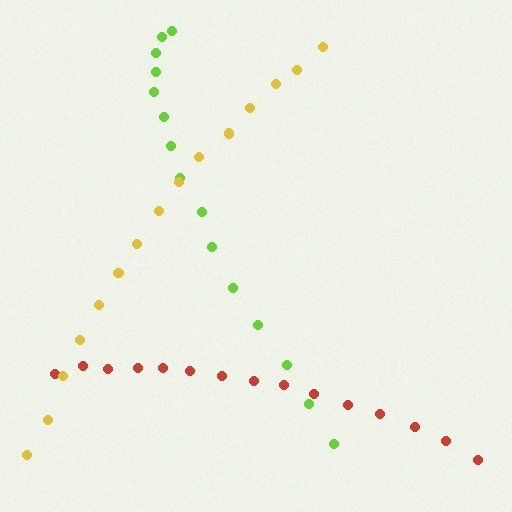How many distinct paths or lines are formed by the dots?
There are 3 distinct paths.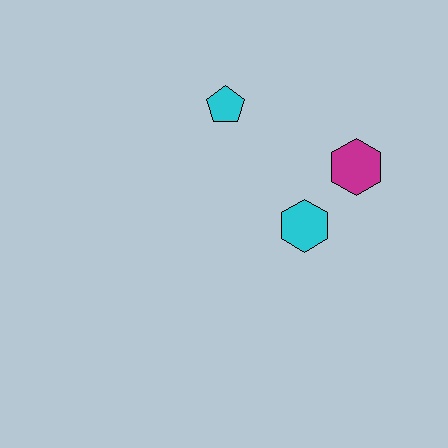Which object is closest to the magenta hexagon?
The cyan hexagon is closest to the magenta hexagon.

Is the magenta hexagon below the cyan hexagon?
No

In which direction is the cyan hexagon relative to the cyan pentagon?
The cyan hexagon is below the cyan pentagon.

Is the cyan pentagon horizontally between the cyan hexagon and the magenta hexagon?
No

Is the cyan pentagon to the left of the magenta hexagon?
Yes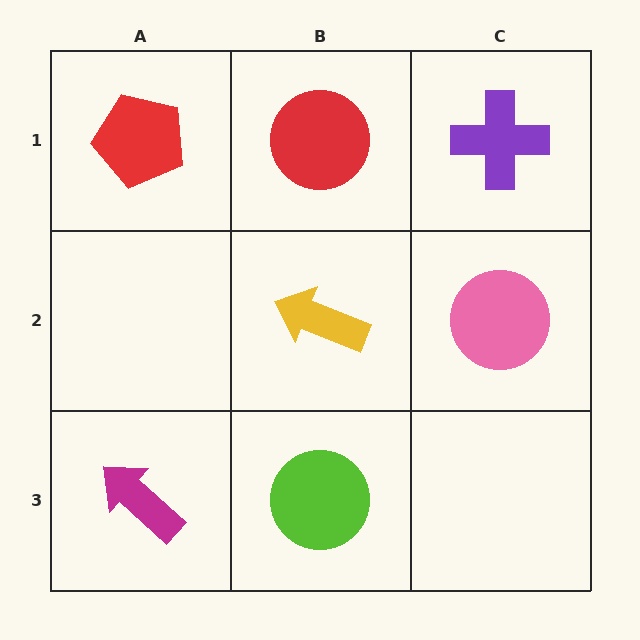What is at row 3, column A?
A magenta arrow.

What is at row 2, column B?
A yellow arrow.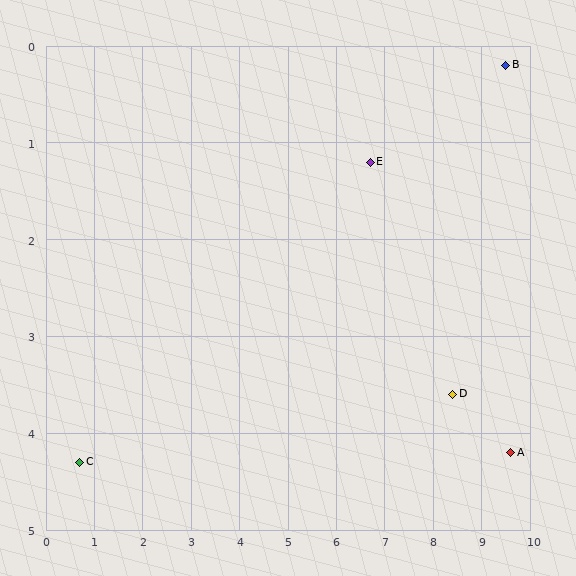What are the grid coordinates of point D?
Point D is at approximately (8.4, 3.6).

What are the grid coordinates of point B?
Point B is at approximately (9.5, 0.2).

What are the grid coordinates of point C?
Point C is at approximately (0.7, 4.3).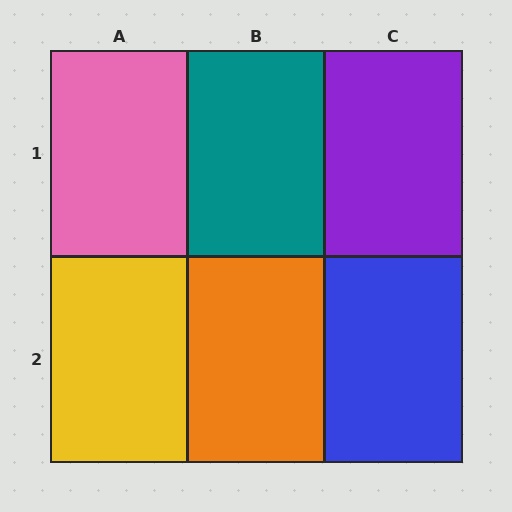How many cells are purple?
1 cell is purple.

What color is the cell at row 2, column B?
Orange.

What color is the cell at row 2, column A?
Yellow.